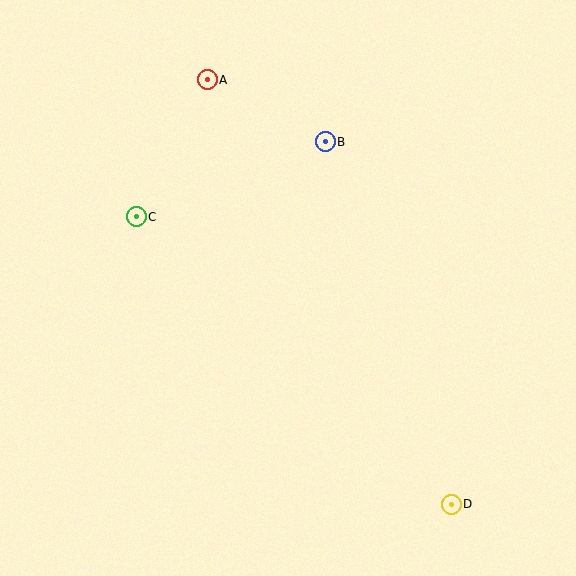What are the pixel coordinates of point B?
Point B is at (325, 142).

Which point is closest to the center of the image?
Point B at (325, 142) is closest to the center.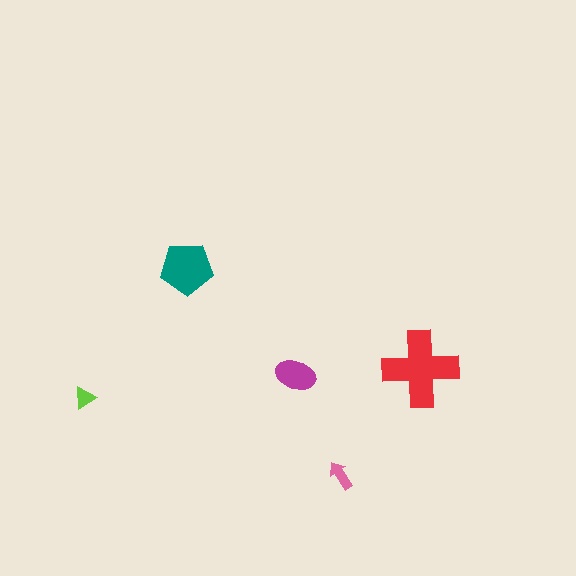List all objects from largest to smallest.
The red cross, the teal pentagon, the magenta ellipse, the pink arrow, the lime triangle.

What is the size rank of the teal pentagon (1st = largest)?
2nd.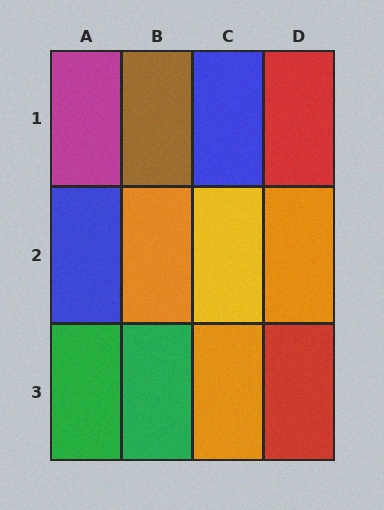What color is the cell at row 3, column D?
Red.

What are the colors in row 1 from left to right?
Magenta, brown, blue, red.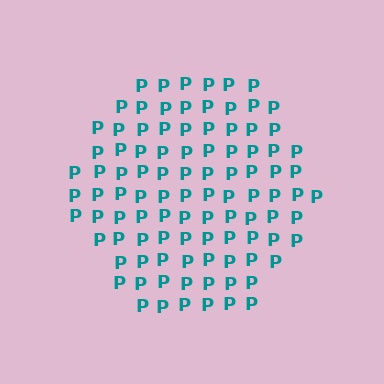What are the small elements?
The small elements are letter P's.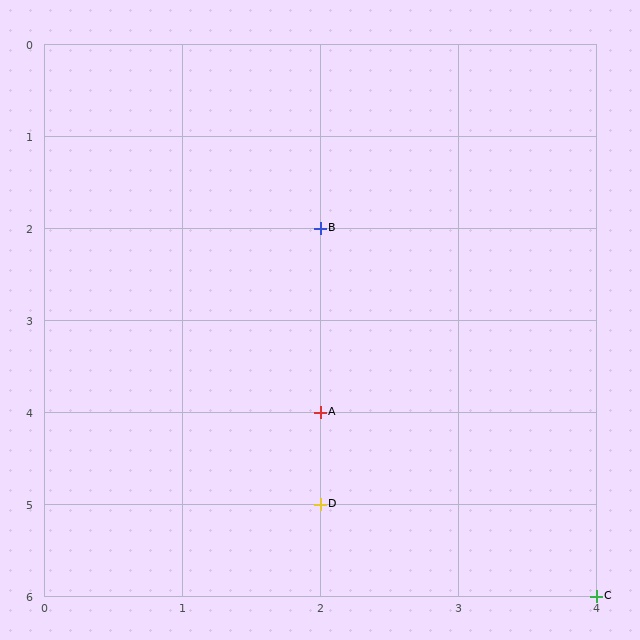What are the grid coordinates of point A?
Point A is at grid coordinates (2, 4).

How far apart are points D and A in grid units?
Points D and A are 1 row apart.